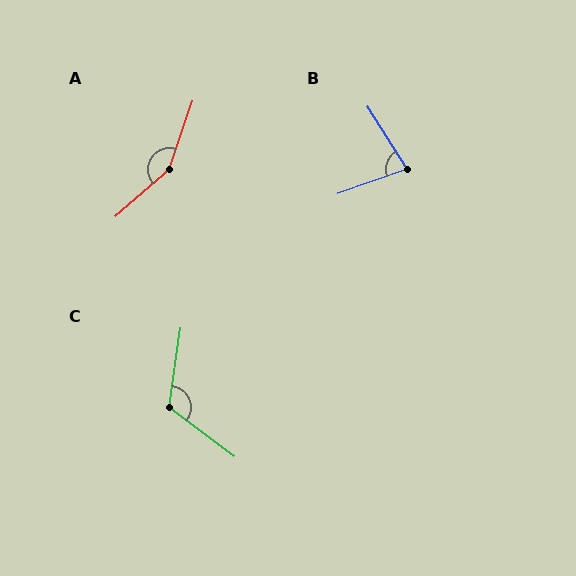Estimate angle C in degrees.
Approximately 118 degrees.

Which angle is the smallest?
B, at approximately 77 degrees.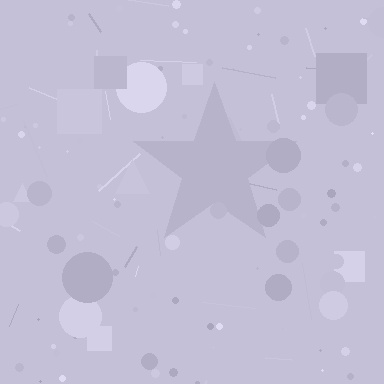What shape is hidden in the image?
A star is hidden in the image.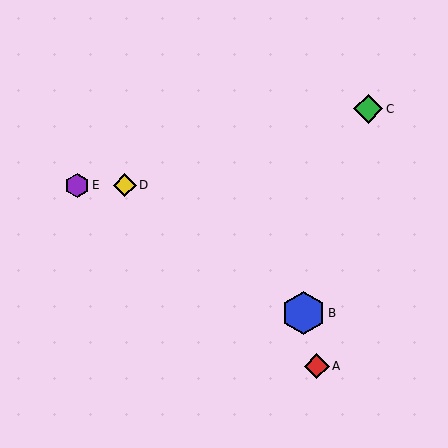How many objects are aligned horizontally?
2 objects (D, E) are aligned horizontally.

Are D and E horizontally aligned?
Yes, both are at y≈185.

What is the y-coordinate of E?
Object E is at y≈185.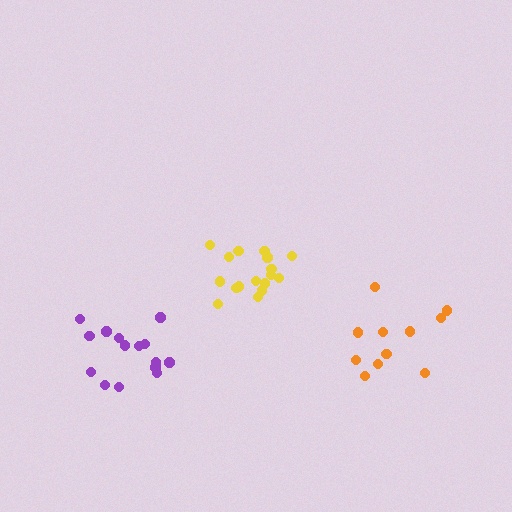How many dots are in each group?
Group 1: 17 dots, Group 2: 11 dots, Group 3: 15 dots (43 total).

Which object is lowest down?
The purple cluster is bottommost.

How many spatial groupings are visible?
There are 3 spatial groupings.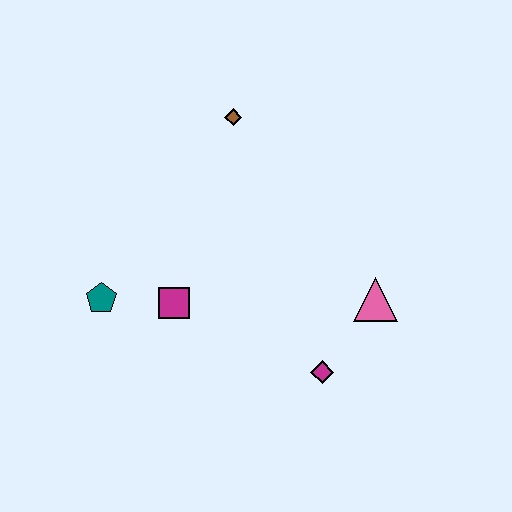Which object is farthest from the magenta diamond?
The brown diamond is farthest from the magenta diamond.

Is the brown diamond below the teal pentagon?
No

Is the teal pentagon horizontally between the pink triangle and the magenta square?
No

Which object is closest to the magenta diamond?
The pink triangle is closest to the magenta diamond.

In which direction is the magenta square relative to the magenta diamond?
The magenta square is to the left of the magenta diamond.